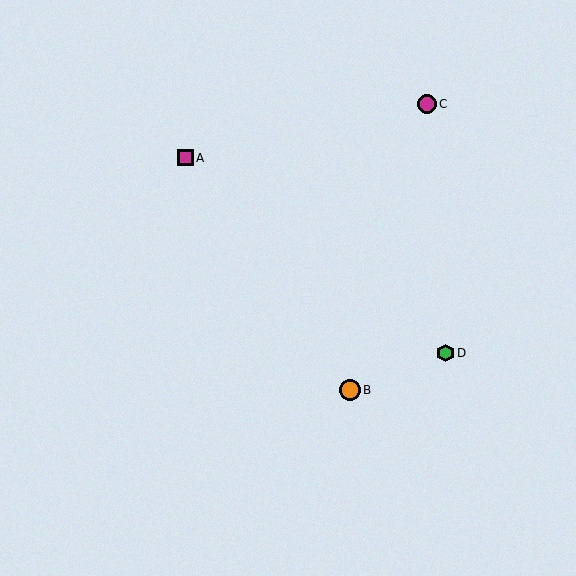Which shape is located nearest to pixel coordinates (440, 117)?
The magenta circle (labeled C) at (427, 104) is nearest to that location.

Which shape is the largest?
The orange circle (labeled B) is the largest.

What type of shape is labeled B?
Shape B is an orange circle.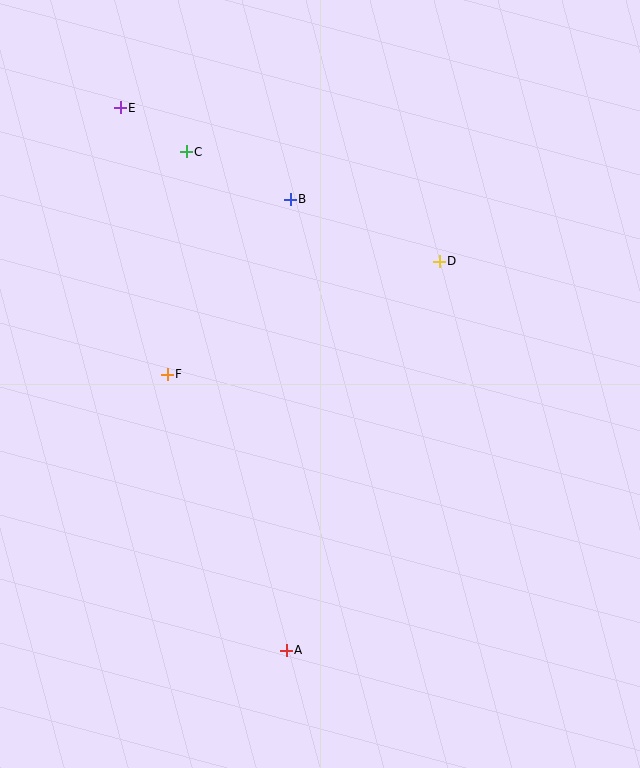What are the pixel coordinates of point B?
Point B is at (290, 199).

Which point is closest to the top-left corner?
Point E is closest to the top-left corner.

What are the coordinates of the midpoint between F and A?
The midpoint between F and A is at (227, 512).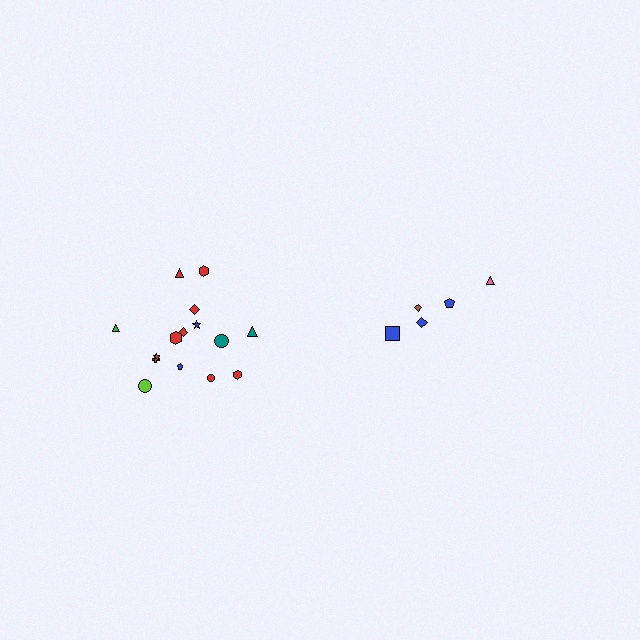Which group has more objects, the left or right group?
The left group.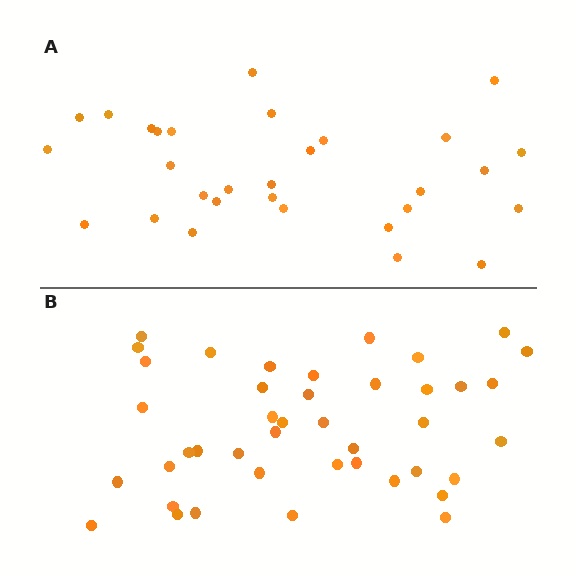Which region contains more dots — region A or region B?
Region B (the bottom region) has more dots.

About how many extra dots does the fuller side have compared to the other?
Region B has roughly 12 or so more dots than region A.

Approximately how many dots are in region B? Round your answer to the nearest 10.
About 40 dots. (The exact count is 42, which rounds to 40.)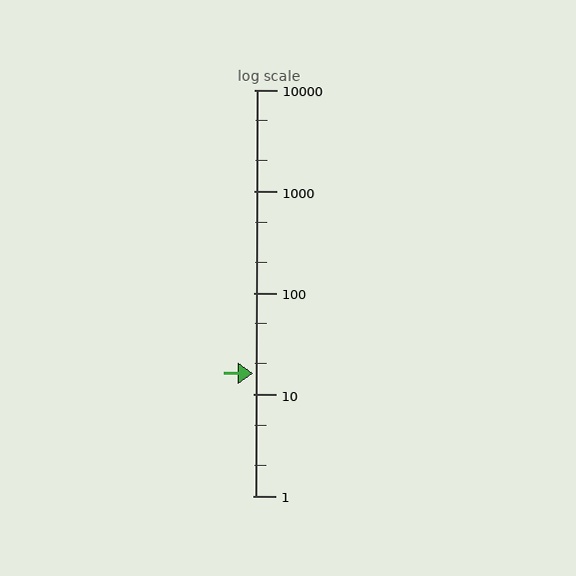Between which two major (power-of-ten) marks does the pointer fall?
The pointer is between 10 and 100.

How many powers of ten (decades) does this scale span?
The scale spans 4 decades, from 1 to 10000.